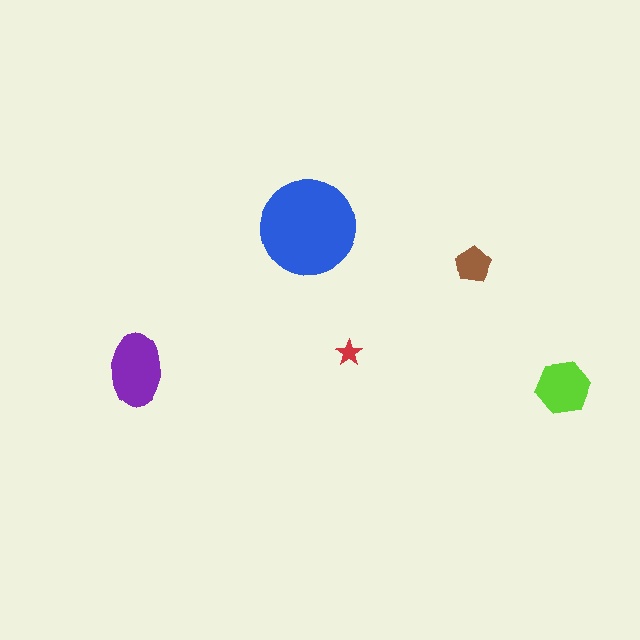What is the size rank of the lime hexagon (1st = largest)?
3rd.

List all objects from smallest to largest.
The red star, the brown pentagon, the lime hexagon, the purple ellipse, the blue circle.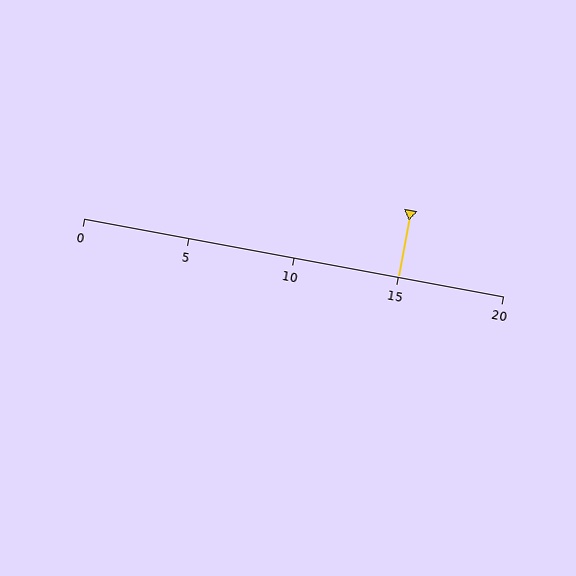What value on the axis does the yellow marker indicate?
The marker indicates approximately 15.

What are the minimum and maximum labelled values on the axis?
The axis runs from 0 to 20.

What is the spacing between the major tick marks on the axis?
The major ticks are spaced 5 apart.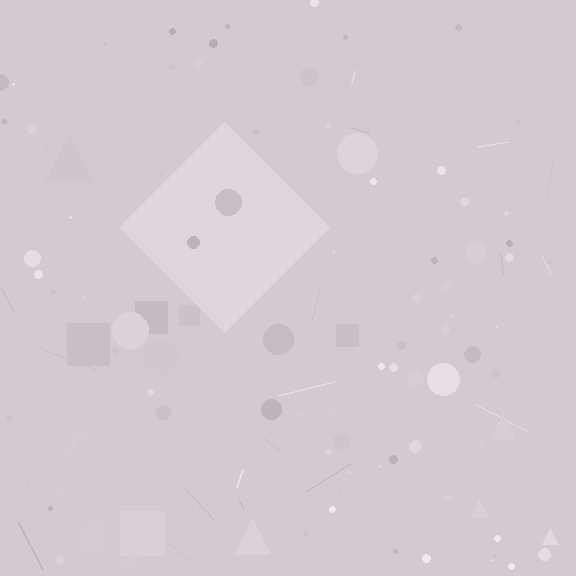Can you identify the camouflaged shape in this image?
The camouflaged shape is a diamond.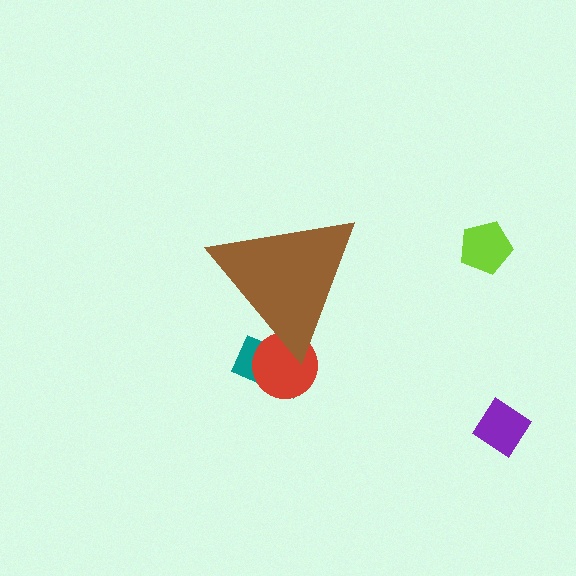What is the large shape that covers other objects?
A brown triangle.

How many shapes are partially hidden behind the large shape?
2 shapes are partially hidden.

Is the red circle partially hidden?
Yes, the red circle is partially hidden behind the brown triangle.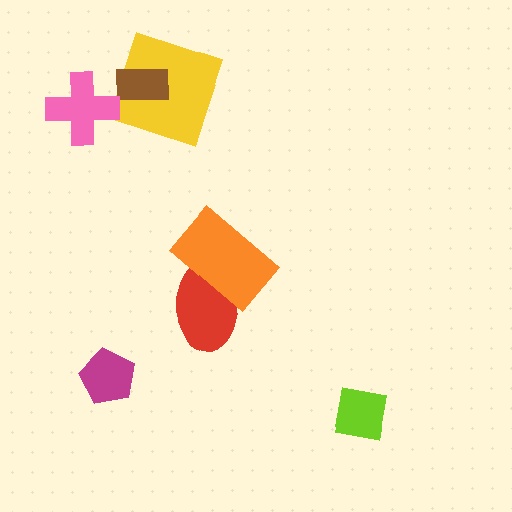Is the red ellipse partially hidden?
Yes, it is partially covered by another shape.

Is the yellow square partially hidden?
Yes, it is partially covered by another shape.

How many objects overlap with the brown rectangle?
1 object overlaps with the brown rectangle.